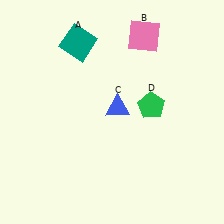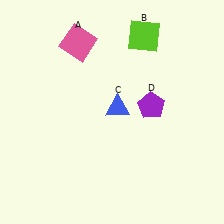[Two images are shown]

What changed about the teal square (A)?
In Image 1, A is teal. In Image 2, it changed to pink.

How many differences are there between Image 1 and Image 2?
There are 3 differences between the two images.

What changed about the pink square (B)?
In Image 1, B is pink. In Image 2, it changed to lime.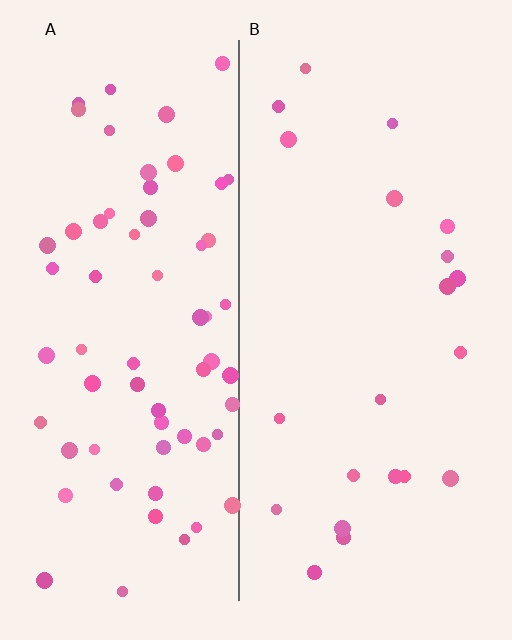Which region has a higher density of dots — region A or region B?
A (the left).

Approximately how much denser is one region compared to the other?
Approximately 3.1× — region A over region B.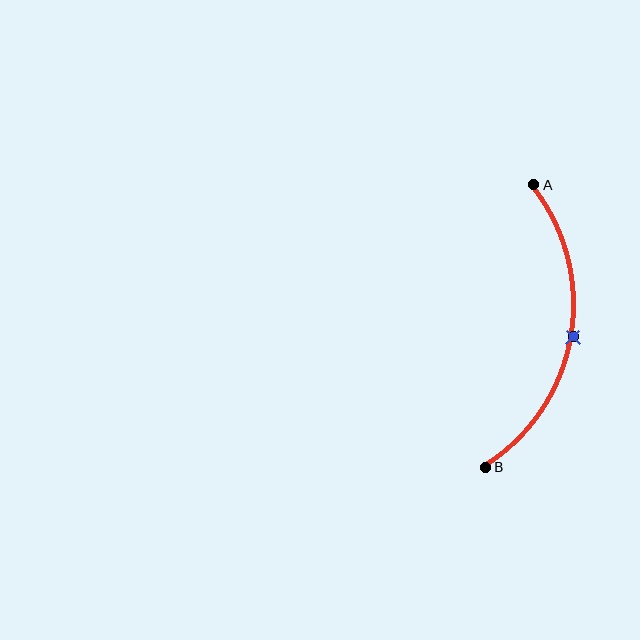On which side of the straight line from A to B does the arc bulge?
The arc bulges to the right of the straight line connecting A and B.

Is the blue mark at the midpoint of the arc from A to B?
Yes. The blue mark lies on the arc at equal arc-length from both A and B — it is the arc midpoint.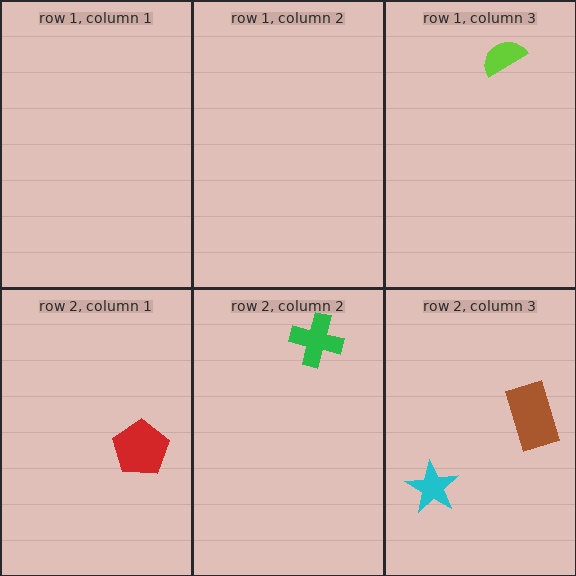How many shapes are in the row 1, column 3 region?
1.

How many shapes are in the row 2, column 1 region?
1.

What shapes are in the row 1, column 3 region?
The lime semicircle.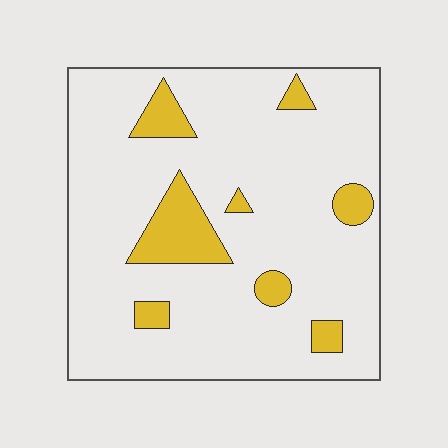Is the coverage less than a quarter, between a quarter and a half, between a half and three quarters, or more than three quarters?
Less than a quarter.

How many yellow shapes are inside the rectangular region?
8.